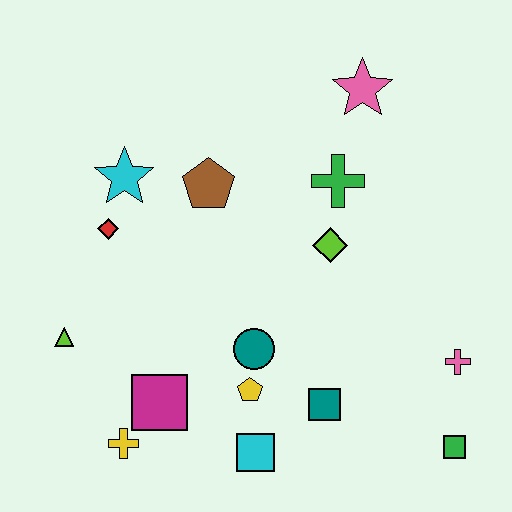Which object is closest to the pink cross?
The green square is closest to the pink cross.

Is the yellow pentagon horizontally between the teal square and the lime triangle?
Yes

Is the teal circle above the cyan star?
No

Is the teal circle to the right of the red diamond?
Yes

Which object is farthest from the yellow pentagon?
The pink star is farthest from the yellow pentagon.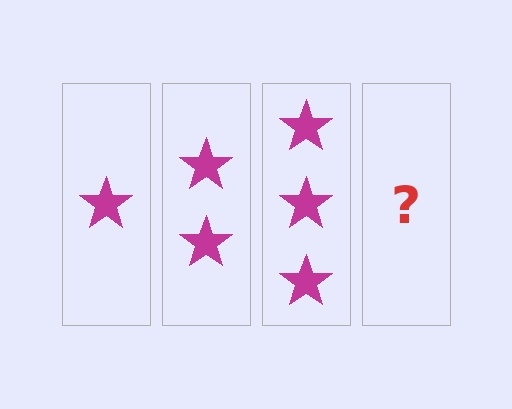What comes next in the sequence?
The next element should be 4 stars.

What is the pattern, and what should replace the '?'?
The pattern is that each step adds one more star. The '?' should be 4 stars.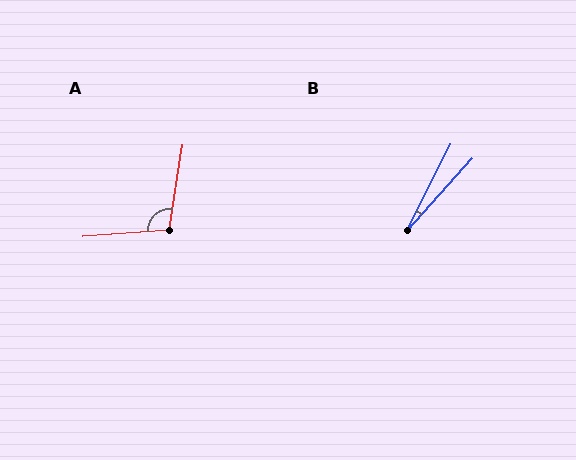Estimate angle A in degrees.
Approximately 103 degrees.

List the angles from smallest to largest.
B (15°), A (103°).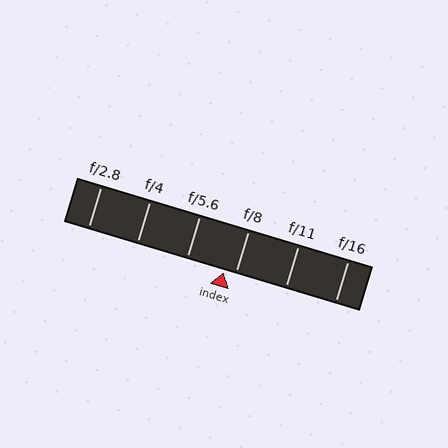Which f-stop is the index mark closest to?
The index mark is closest to f/8.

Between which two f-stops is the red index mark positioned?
The index mark is between f/5.6 and f/8.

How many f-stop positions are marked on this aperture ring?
There are 6 f-stop positions marked.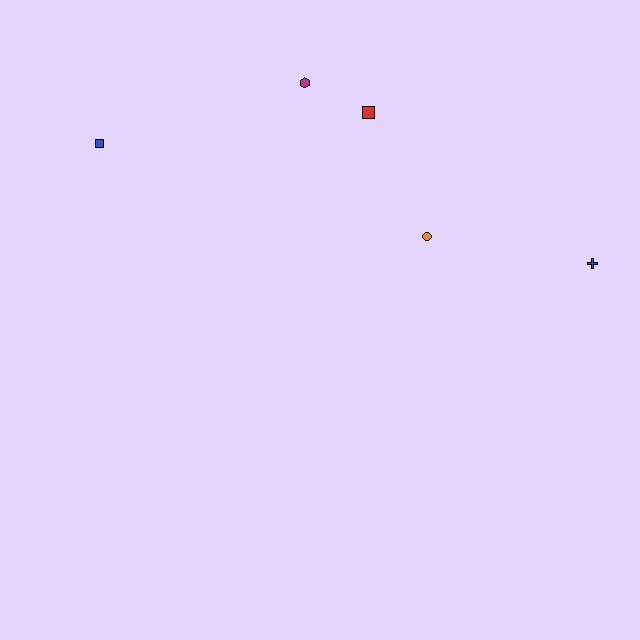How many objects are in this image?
There are 5 objects.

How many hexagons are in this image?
There is 1 hexagon.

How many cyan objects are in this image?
There are no cyan objects.